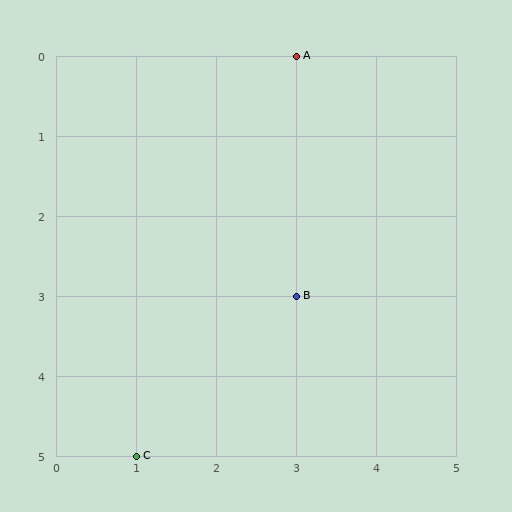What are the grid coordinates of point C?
Point C is at grid coordinates (1, 5).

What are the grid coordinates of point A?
Point A is at grid coordinates (3, 0).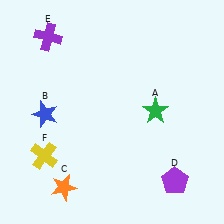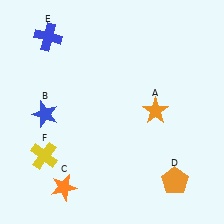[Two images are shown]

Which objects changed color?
A changed from green to orange. D changed from purple to orange. E changed from purple to blue.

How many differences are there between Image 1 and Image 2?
There are 3 differences between the two images.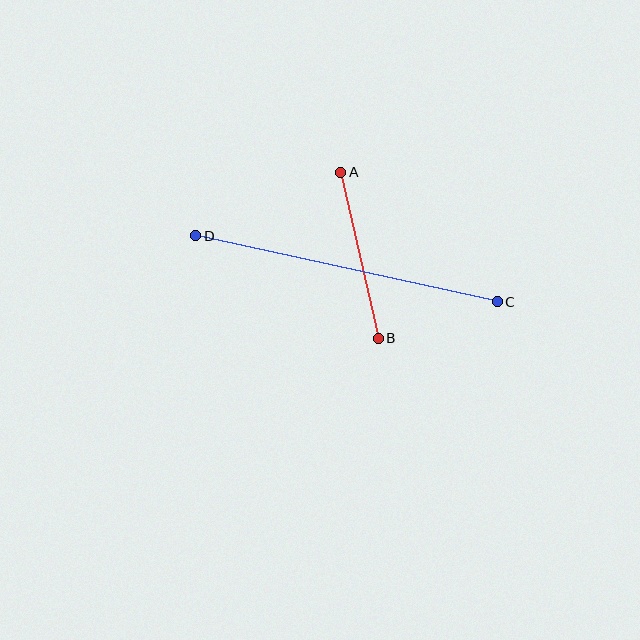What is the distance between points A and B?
The distance is approximately 170 pixels.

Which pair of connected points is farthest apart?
Points C and D are farthest apart.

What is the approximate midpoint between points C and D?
The midpoint is at approximately (347, 269) pixels.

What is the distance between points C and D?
The distance is approximately 309 pixels.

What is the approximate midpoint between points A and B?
The midpoint is at approximately (360, 255) pixels.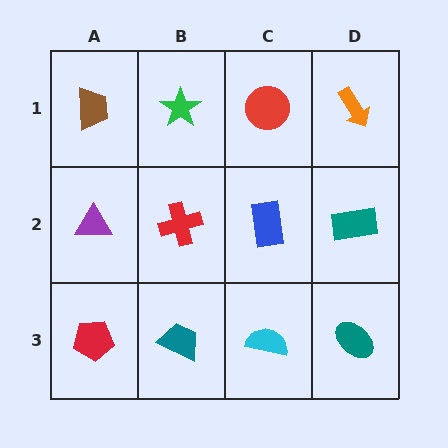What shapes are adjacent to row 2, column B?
A green star (row 1, column B), a teal trapezoid (row 3, column B), a purple triangle (row 2, column A), a blue rectangle (row 2, column C).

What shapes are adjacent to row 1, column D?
A teal rectangle (row 2, column D), a red circle (row 1, column C).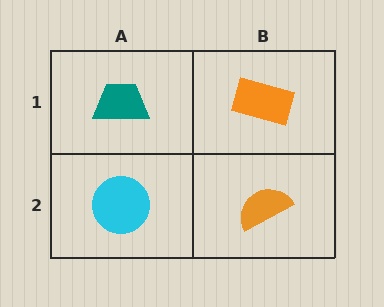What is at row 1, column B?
An orange rectangle.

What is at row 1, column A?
A teal trapezoid.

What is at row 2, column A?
A cyan circle.